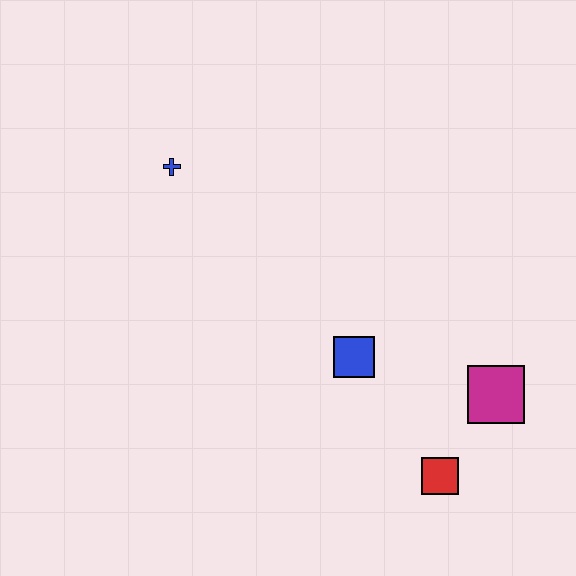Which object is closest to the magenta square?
The red square is closest to the magenta square.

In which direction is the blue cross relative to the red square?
The blue cross is above the red square.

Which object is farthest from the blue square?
The blue cross is farthest from the blue square.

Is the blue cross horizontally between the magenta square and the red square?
No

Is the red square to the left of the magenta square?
Yes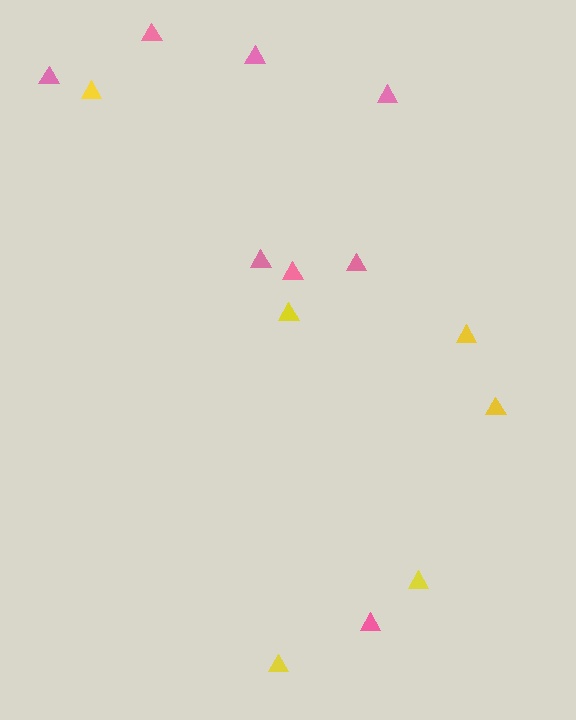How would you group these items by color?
There are 2 groups: one group of yellow triangles (6) and one group of pink triangles (8).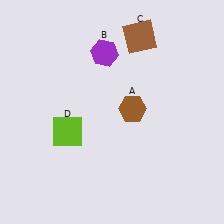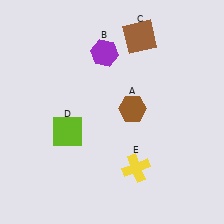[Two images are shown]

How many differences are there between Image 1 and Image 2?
There is 1 difference between the two images.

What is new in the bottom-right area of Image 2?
A yellow cross (E) was added in the bottom-right area of Image 2.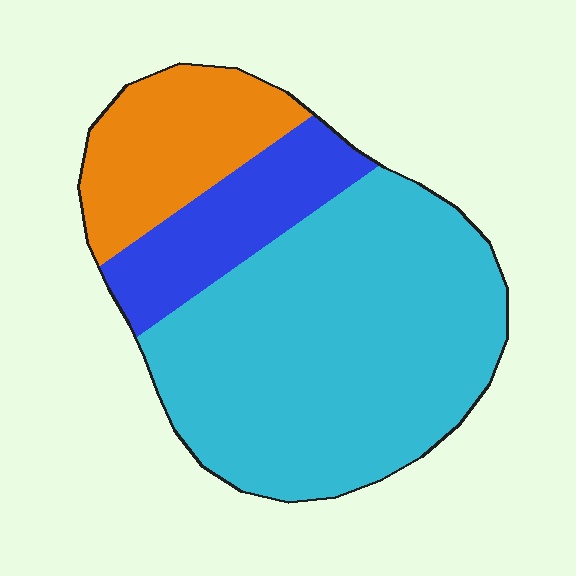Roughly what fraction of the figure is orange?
Orange covers 20% of the figure.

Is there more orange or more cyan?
Cyan.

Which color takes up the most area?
Cyan, at roughly 65%.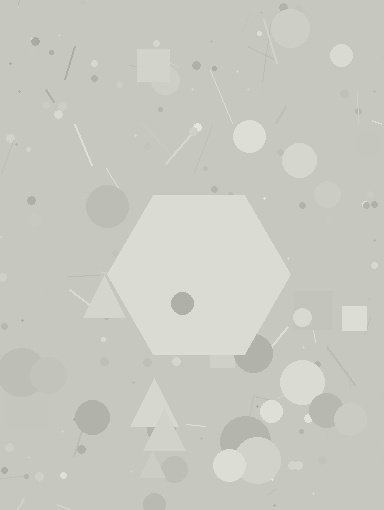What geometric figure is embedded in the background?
A hexagon is embedded in the background.